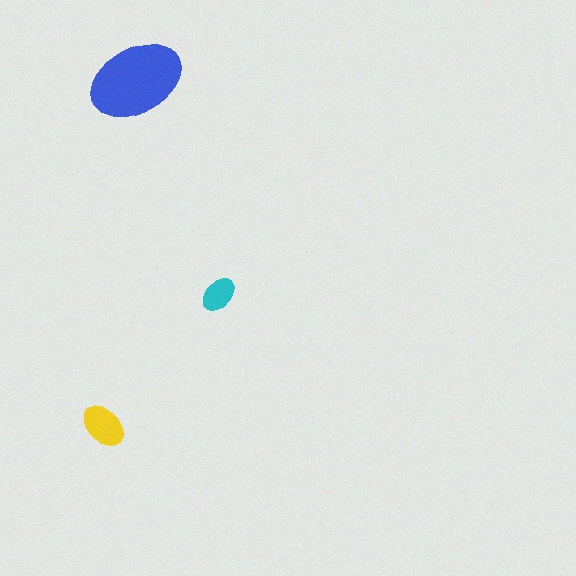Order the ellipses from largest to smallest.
the blue one, the yellow one, the cyan one.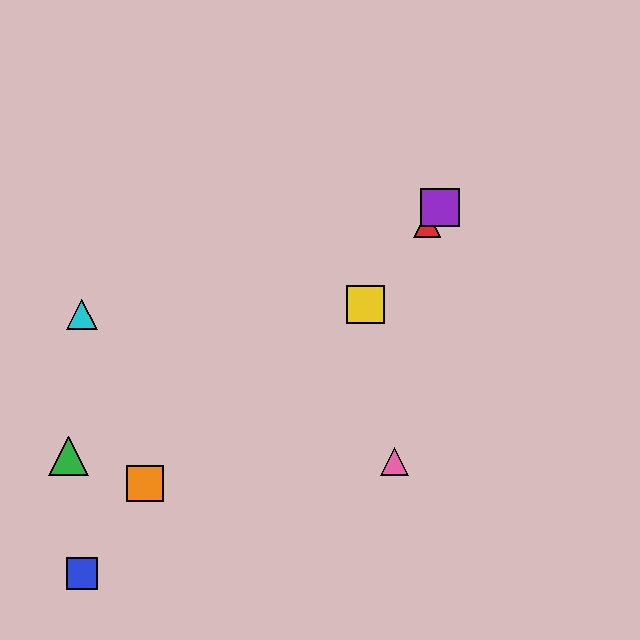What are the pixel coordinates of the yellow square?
The yellow square is at (366, 304).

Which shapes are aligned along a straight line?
The red triangle, the yellow square, the purple square are aligned along a straight line.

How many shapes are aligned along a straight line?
3 shapes (the red triangle, the yellow square, the purple square) are aligned along a straight line.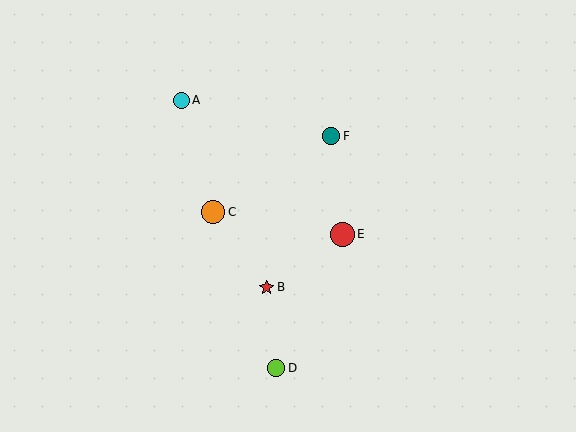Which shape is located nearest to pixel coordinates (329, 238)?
The red circle (labeled E) at (342, 234) is nearest to that location.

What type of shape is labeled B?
Shape B is a red star.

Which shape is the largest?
The orange circle (labeled C) is the largest.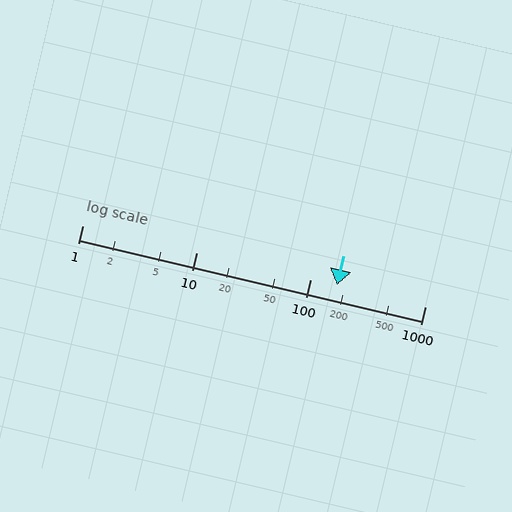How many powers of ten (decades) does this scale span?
The scale spans 3 decades, from 1 to 1000.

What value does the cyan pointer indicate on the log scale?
The pointer indicates approximately 170.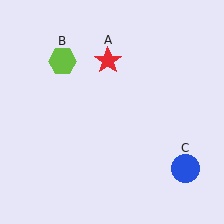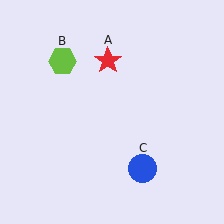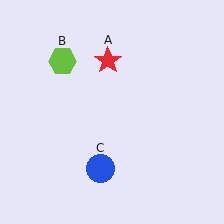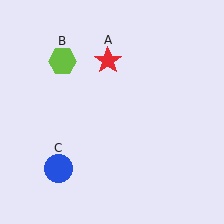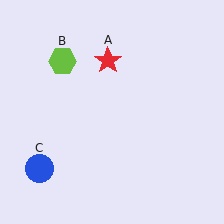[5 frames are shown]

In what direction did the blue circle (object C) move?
The blue circle (object C) moved left.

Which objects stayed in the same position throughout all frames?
Red star (object A) and lime hexagon (object B) remained stationary.